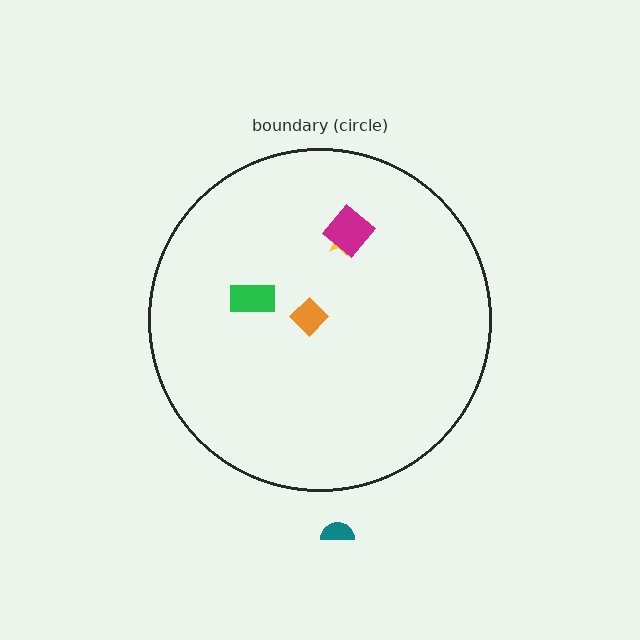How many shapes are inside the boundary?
4 inside, 1 outside.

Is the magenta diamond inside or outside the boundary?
Inside.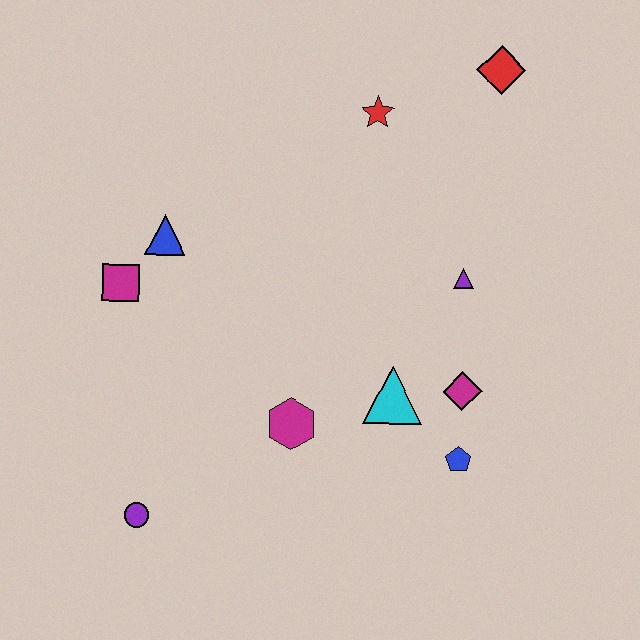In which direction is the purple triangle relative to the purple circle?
The purple triangle is to the right of the purple circle.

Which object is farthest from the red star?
The purple circle is farthest from the red star.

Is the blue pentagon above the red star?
No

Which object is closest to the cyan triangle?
The magenta diamond is closest to the cyan triangle.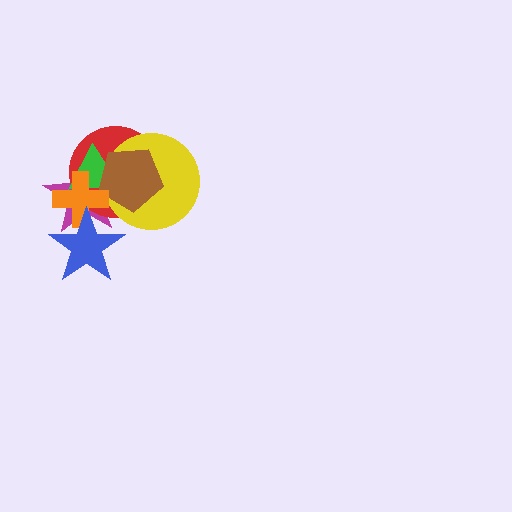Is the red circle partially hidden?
Yes, it is partially covered by another shape.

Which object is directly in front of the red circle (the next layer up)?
The green triangle is directly in front of the red circle.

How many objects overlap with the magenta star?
6 objects overlap with the magenta star.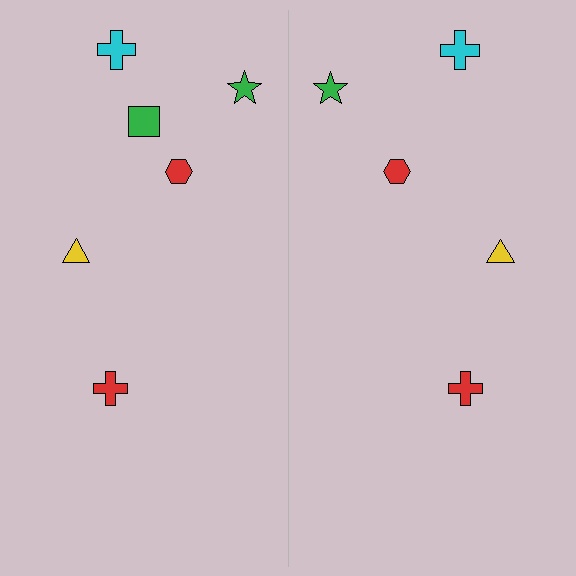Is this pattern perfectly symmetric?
No, the pattern is not perfectly symmetric. A green square is missing from the right side.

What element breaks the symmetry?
A green square is missing from the right side.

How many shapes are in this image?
There are 11 shapes in this image.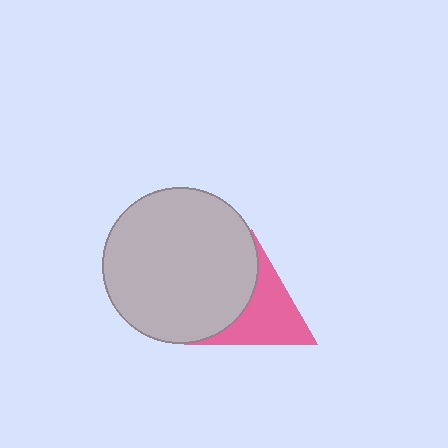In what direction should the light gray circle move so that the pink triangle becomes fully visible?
The light gray circle should move left. That is the shortest direction to clear the overlap and leave the pink triangle fully visible.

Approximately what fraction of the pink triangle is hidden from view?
Roughly 42% of the pink triangle is hidden behind the light gray circle.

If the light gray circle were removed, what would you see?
You would see the complete pink triangle.